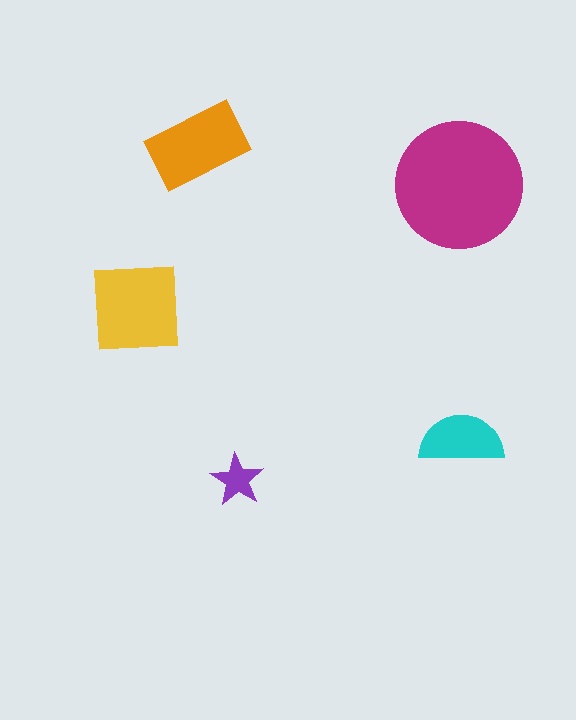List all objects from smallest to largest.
The purple star, the cyan semicircle, the orange rectangle, the yellow square, the magenta circle.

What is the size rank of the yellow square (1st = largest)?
2nd.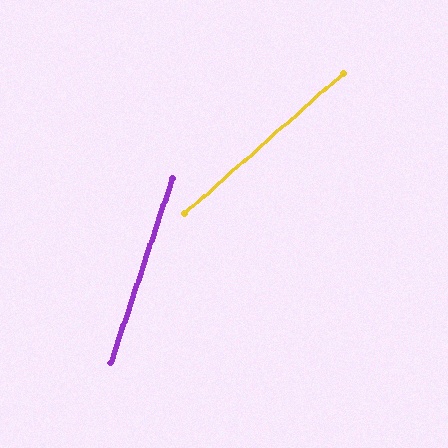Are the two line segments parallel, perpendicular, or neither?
Neither parallel nor perpendicular — they differ by about 30°.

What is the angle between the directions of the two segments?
Approximately 30 degrees.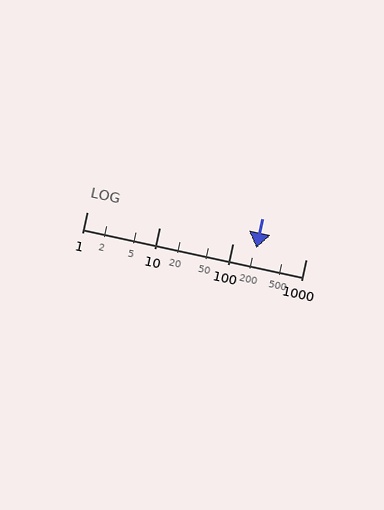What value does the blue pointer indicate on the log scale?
The pointer indicates approximately 210.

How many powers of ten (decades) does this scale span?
The scale spans 3 decades, from 1 to 1000.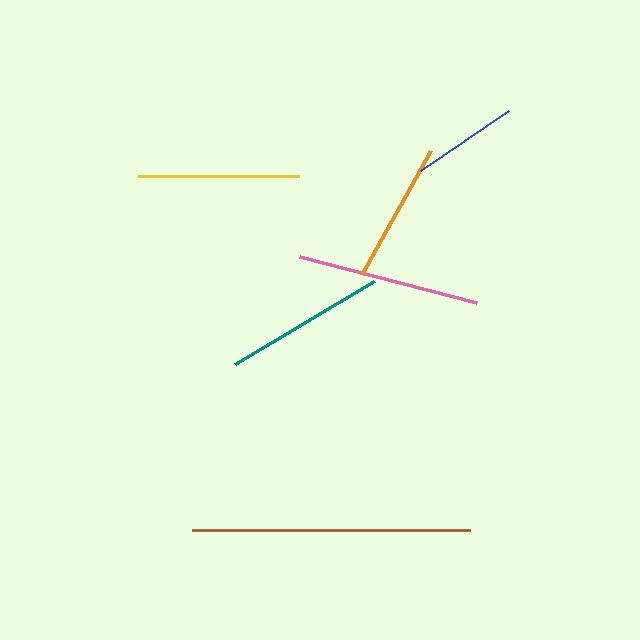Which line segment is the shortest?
The blue line is the shortest at approximately 106 pixels.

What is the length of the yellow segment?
The yellow segment is approximately 161 pixels long.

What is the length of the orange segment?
The orange segment is approximately 142 pixels long.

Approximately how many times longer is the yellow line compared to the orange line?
The yellow line is approximately 1.1 times the length of the orange line.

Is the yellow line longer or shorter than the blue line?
The yellow line is longer than the blue line.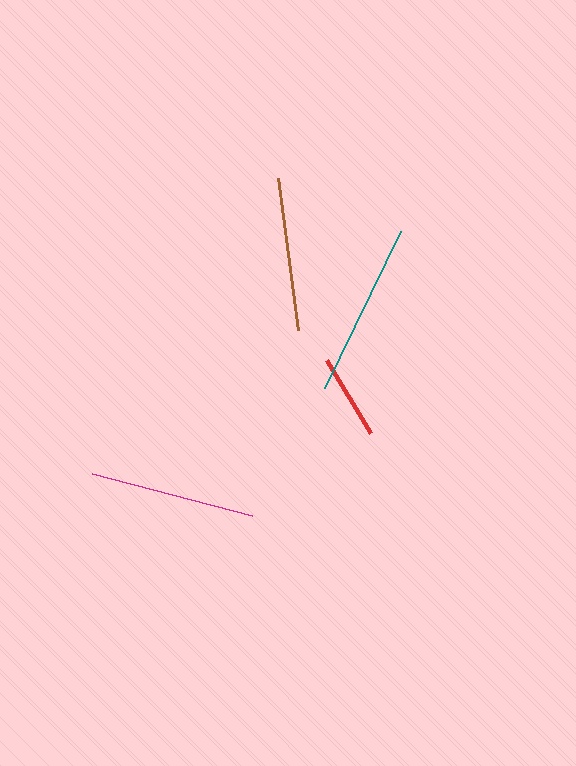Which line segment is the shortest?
The red line is the shortest at approximately 85 pixels.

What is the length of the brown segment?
The brown segment is approximately 153 pixels long.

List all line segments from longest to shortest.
From longest to shortest: teal, magenta, brown, red.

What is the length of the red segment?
The red segment is approximately 85 pixels long.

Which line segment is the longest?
The teal line is the longest at approximately 175 pixels.